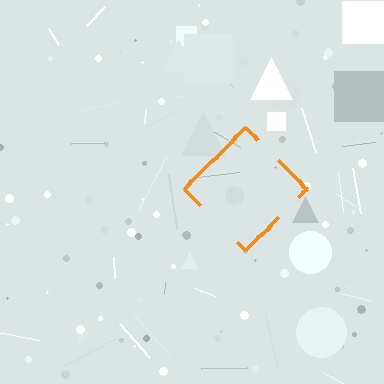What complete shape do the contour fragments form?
The contour fragments form a diamond.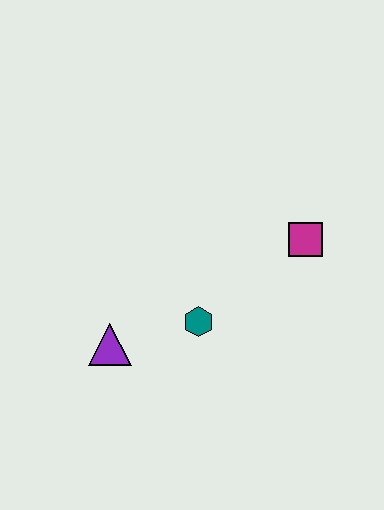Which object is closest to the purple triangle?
The teal hexagon is closest to the purple triangle.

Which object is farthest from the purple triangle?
The magenta square is farthest from the purple triangle.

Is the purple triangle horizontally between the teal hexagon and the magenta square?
No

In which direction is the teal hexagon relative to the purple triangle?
The teal hexagon is to the right of the purple triangle.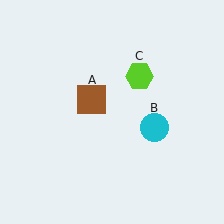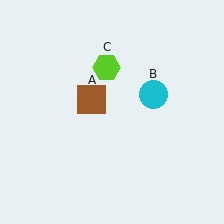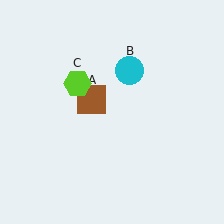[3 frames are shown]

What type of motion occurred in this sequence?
The cyan circle (object B), lime hexagon (object C) rotated counterclockwise around the center of the scene.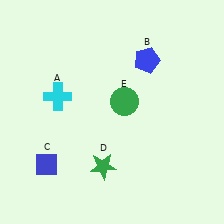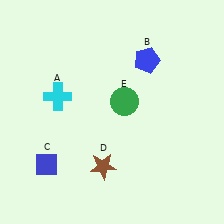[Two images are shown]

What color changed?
The star (D) changed from green in Image 1 to brown in Image 2.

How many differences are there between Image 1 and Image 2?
There is 1 difference between the two images.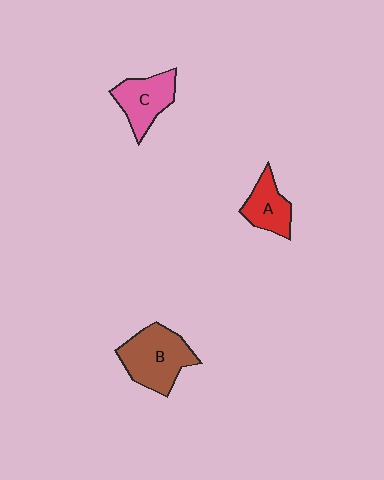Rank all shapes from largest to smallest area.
From largest to smallest: B (brown), C (pink), A (red).